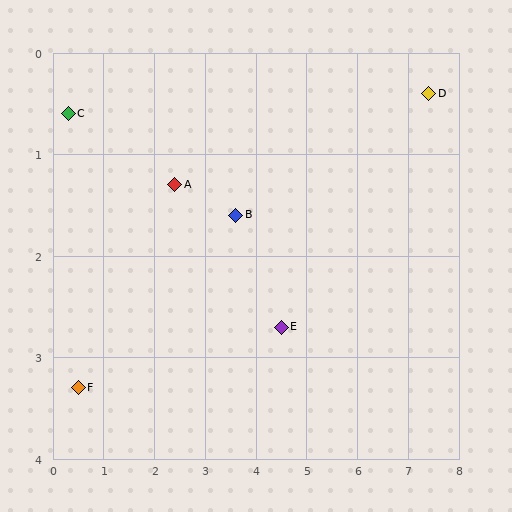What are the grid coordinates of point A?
Point A is at approximately (2.4, 1.3).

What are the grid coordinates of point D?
Point D is at approximately (7.4, 0.4).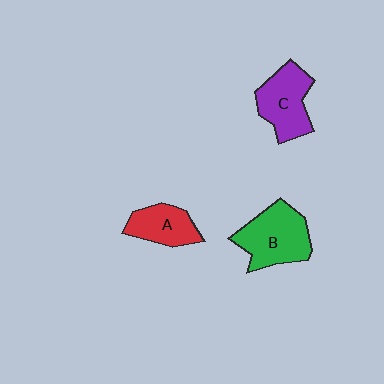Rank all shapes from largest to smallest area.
From largest to smallest: B (green), C (purple), A (red).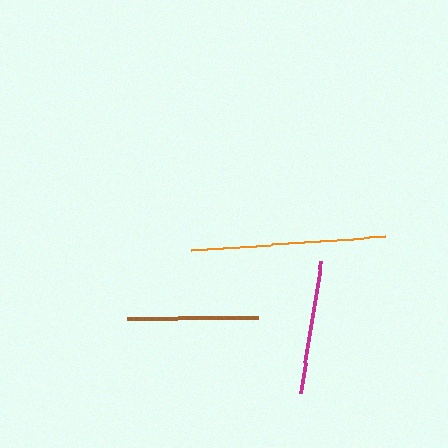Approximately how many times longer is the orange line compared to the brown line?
The orange line is approximately 1.5 times the length of the brown line.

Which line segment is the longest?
The orange line is the longest at approximately 195 pixels.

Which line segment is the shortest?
The brown line is the shortest at approximately 131 pixels.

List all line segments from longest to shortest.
From longest to shortest: orange, magenta, brown.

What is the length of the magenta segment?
The magenta segment is approximately 134 pixels long.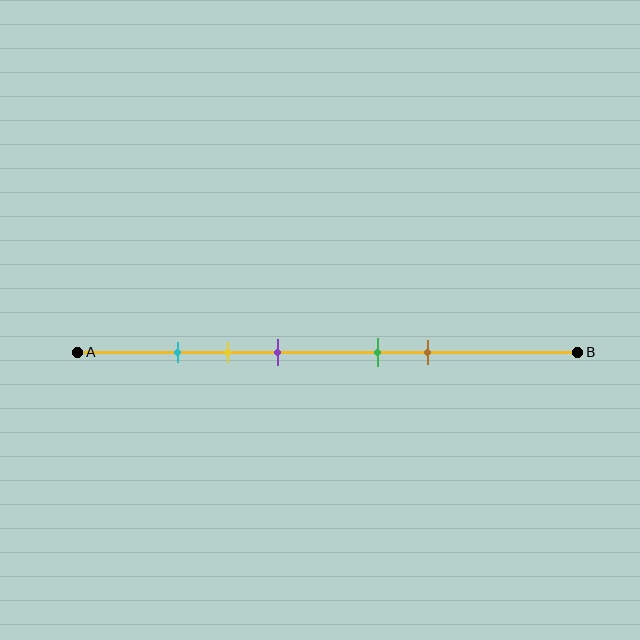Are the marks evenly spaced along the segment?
No, the marks are not evenly spaced.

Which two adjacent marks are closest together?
The cyan and yellow marks are the closest adjacent pair.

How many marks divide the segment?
There are 5 marks dividing the segment.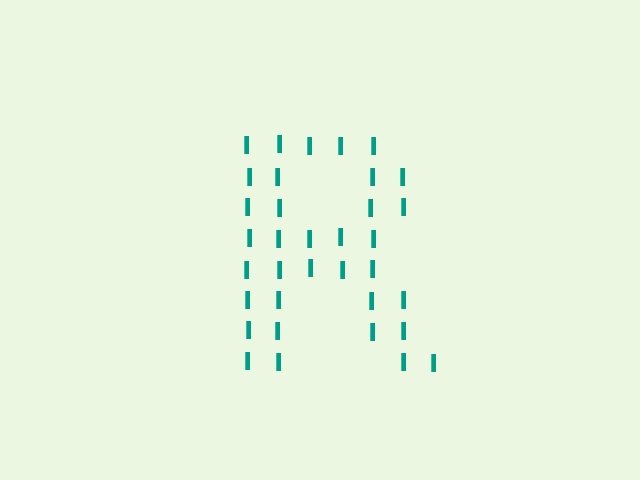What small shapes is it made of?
It is made of small letter I's.